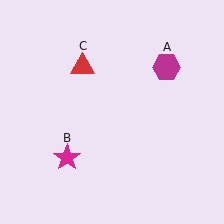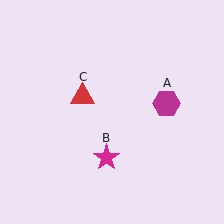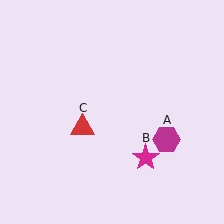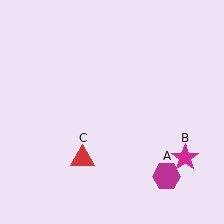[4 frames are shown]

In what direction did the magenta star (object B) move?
The magenta star (object B) moved right.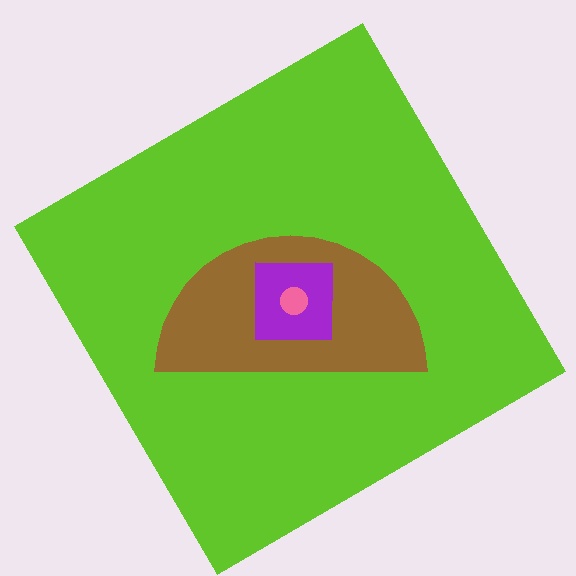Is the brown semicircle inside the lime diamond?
Yes.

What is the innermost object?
The pink circle.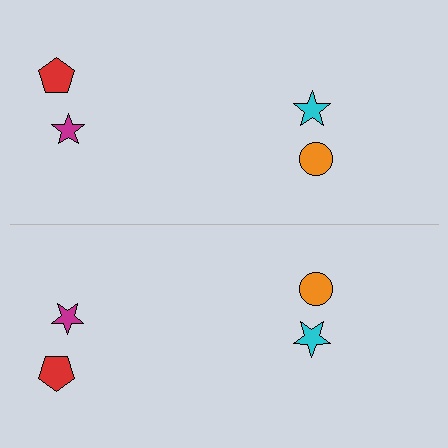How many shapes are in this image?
There are 8 shapes in this image.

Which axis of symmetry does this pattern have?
The pattern has a horizontal axis of symmetry running through the center of the image.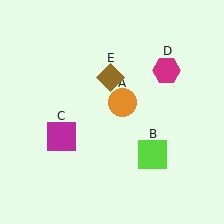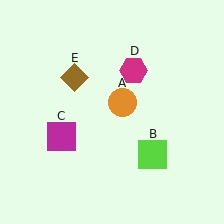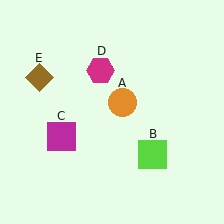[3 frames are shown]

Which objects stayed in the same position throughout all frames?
Orange circle (object A) and lime square (object B) and magenta square (object C) remained stationary.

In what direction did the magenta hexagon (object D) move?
The magenta hexagon (object D) moved left.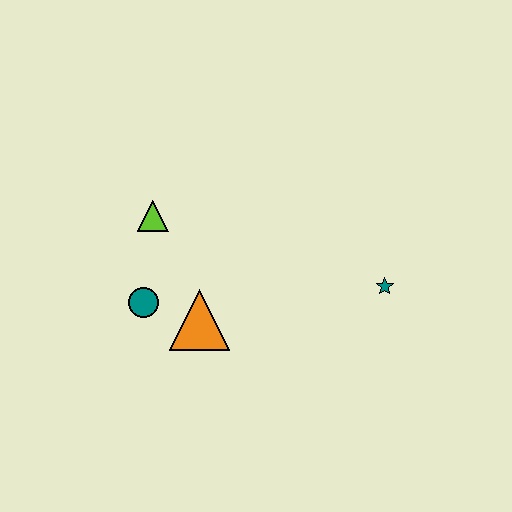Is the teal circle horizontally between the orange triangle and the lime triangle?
No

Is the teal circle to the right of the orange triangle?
No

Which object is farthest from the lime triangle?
The teal star is farthest from the lime triangle.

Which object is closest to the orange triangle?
The teal circle is closest to the orange triangle.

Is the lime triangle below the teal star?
No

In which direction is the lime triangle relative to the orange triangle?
The lime triangle is above the orange triangle.